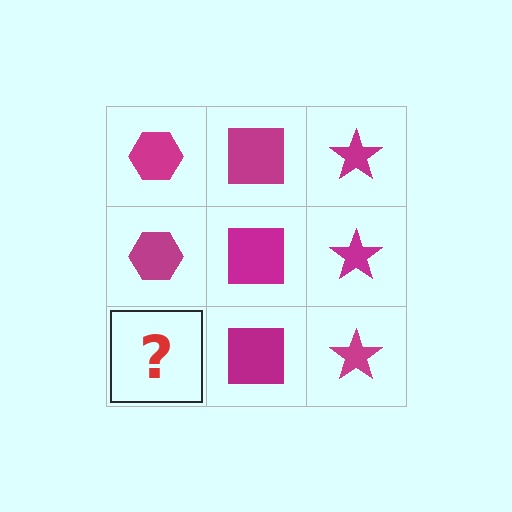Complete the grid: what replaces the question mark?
The question mark should be replaced with a magenta hexagon.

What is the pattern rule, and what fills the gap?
The rule is that each column has a consistent shape. The gap should be filled with a magenta hexagon.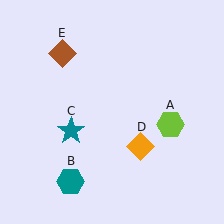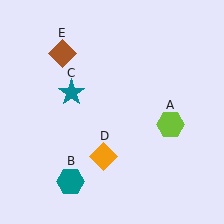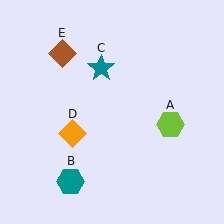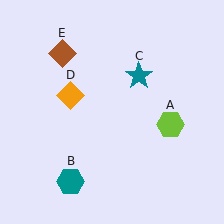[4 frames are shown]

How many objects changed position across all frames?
2 objects changed position: teal star (object C), orange diamond (object D).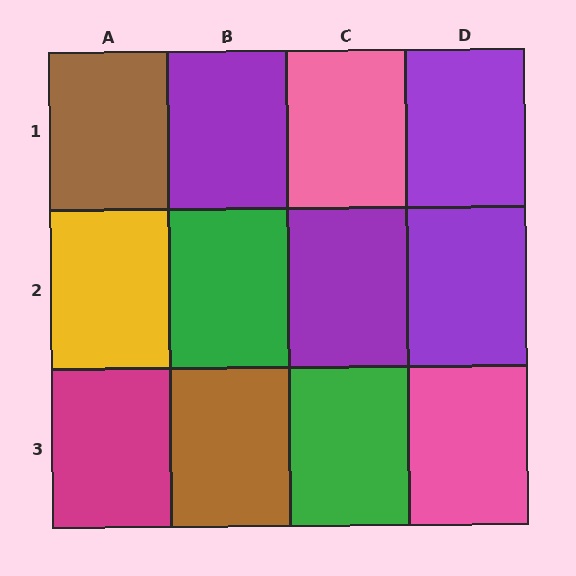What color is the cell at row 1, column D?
Purple.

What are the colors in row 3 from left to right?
Magenta, brown, green, pink.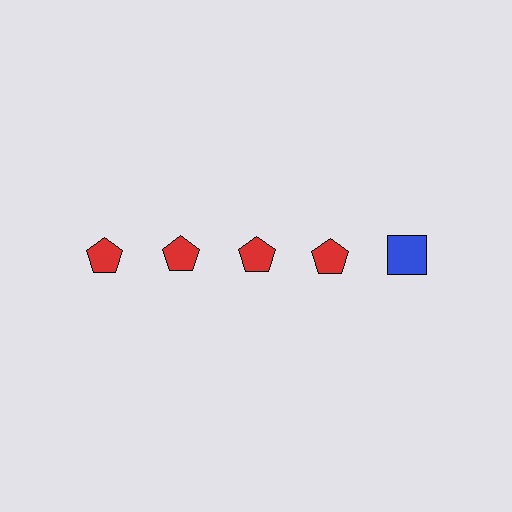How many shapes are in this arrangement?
There are 5 shapes arranged in a grid pattern.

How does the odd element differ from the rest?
It differs in both color (blue instead of red) and shape (square instead of pentagon).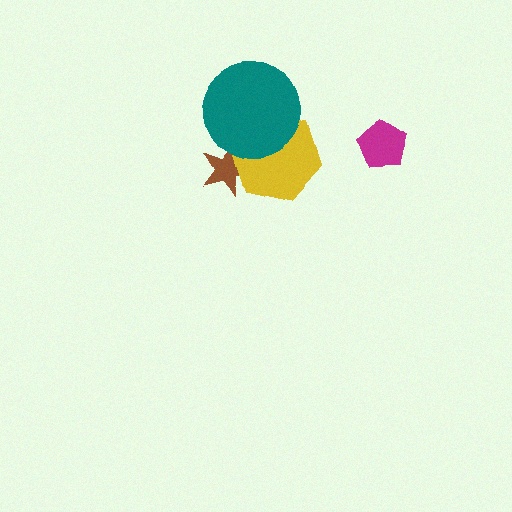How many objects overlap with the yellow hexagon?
2 objects overlap with the yellow hexagon.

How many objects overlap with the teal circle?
2 objects overlap with the teal circle.